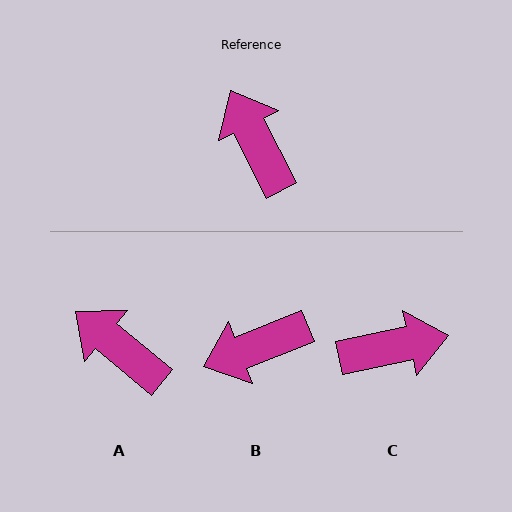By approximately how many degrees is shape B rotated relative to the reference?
Approximately 84 degrees counter-clockwise.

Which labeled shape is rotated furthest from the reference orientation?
C, about 105 degrees away.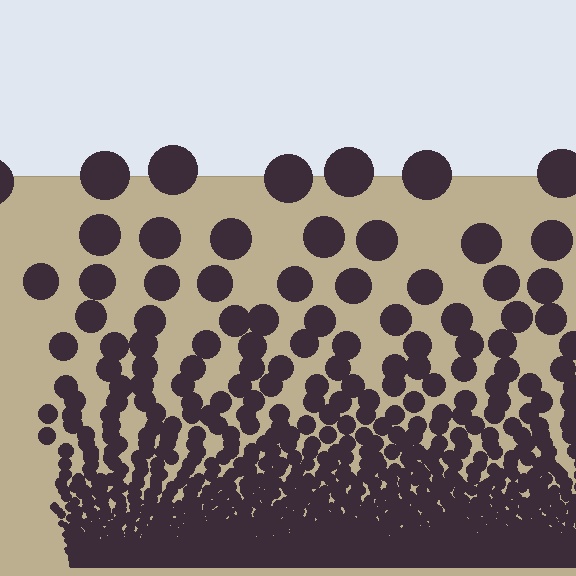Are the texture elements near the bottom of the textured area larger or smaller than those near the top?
Smaller. The gradient is inverted — elements near the bottom are smaller and denser.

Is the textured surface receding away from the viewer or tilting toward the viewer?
The surface appears to tilt toward the viewer. Texture elements get larger and sparser toward the top.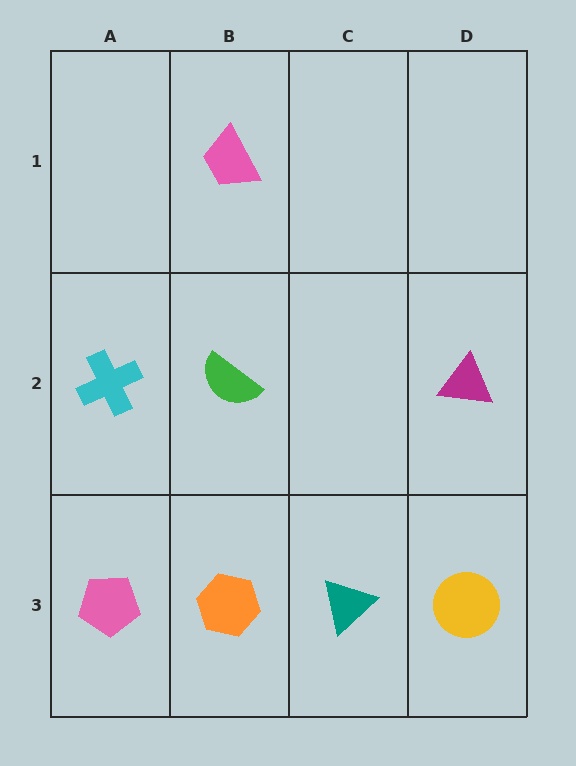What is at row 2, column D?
A magenta triangle.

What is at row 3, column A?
A pink pentagon.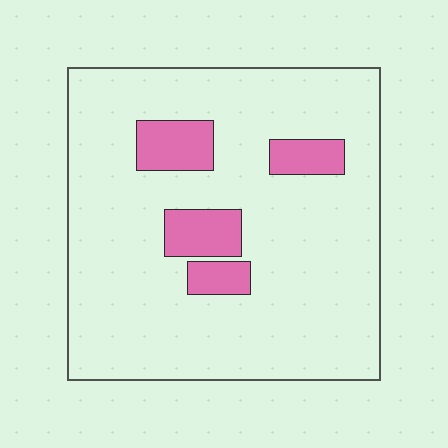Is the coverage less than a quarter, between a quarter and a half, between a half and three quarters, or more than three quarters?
Less than a quarter.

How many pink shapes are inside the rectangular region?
4.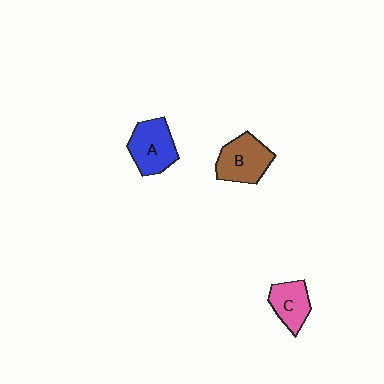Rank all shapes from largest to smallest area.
From largest to smallest: B (brown), A (blue), C (pink).